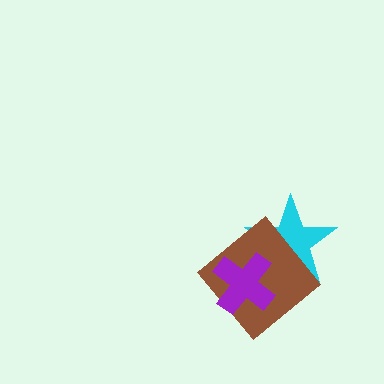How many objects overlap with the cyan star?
2 objects overlap with the cyan star.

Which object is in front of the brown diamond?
The purple cross is in front of the brown diamond.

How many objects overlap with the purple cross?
2 objects overlap with the purple cross.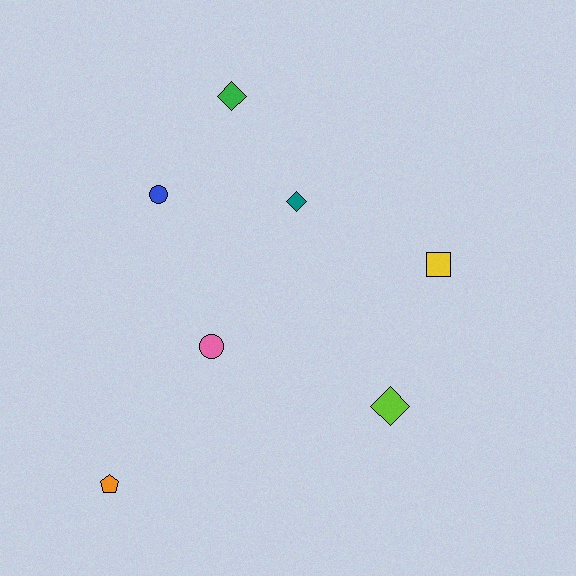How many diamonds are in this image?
There are 3 diamonds.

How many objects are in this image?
There are 7 objects.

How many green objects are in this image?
There is 1 green object.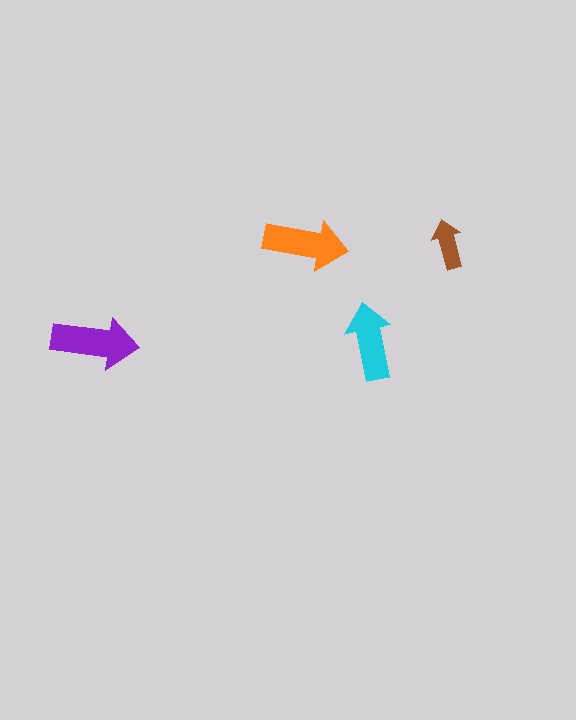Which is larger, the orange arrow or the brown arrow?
The orange one.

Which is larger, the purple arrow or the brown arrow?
The purple one.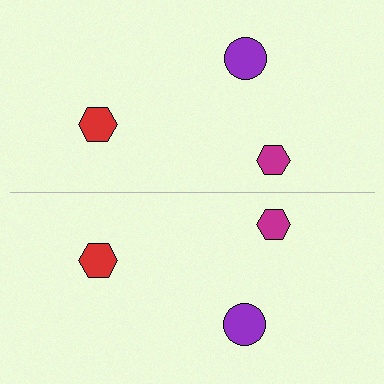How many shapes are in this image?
There are 6 shapes in this image.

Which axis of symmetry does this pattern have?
The pattern has a horizontal axis of symmetry running through the center of the image.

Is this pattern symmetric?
Yes, this pattern has bilateral (reflection) symmetry.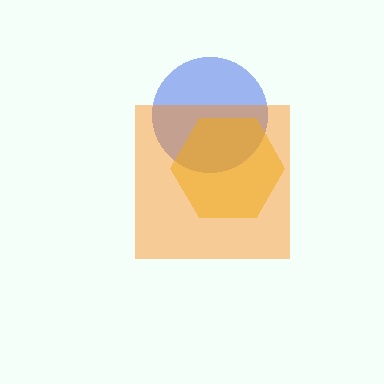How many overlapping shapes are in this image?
There are 3 overlapping shapes in the image.